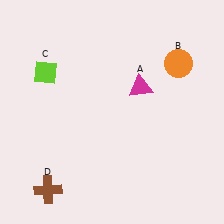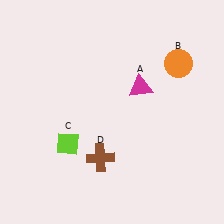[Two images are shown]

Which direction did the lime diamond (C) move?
The lime diamond (C) moved down.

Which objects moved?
The objects that moved are: the lime diamond (C), the brown cross (D).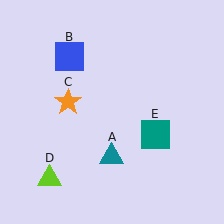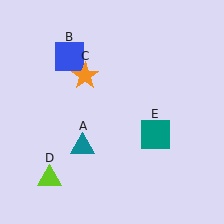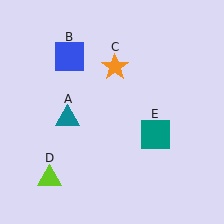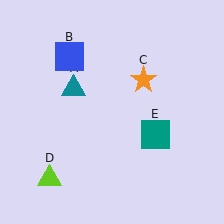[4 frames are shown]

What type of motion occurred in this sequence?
The teal triangle (object A), orange star (object C) rotated clockwise around the center of the scene.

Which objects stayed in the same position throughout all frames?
Blue square (object B) and lime triangle (object D) and teal square (object E) remained stationary.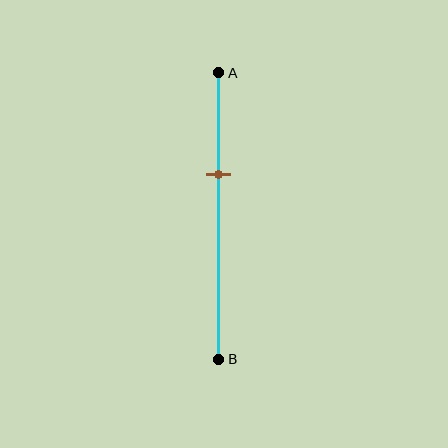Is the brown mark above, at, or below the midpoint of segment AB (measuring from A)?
The brown mark is above the midpoint of segment AB.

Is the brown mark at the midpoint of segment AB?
No, the mark is at about 35% from A, not at the 50% midpoint.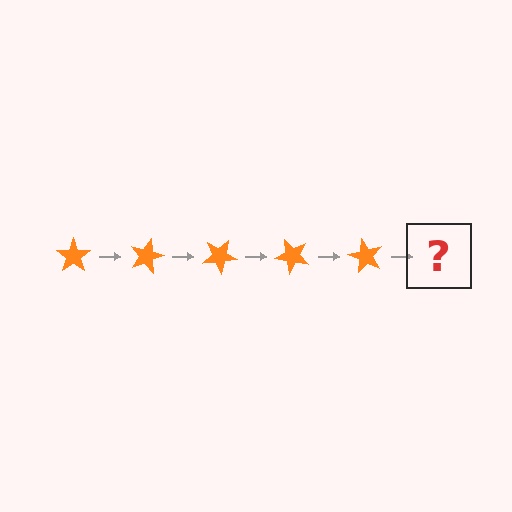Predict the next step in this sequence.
The next step is an orange star rotated 75 degrees.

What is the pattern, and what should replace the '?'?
The pattern is that the star rotates 15 degrees each step. The '?' should be an orange star rotated 75 degrees.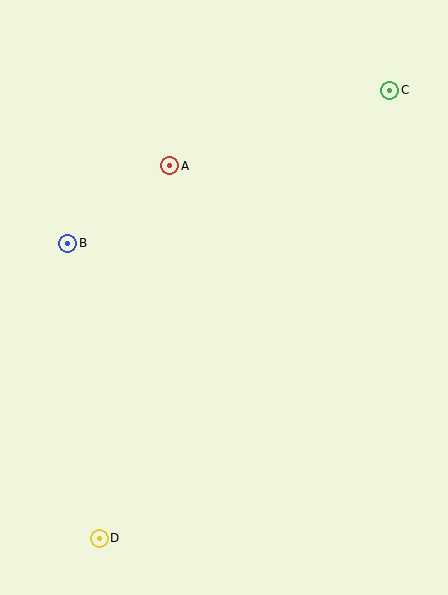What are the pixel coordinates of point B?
Point B is at (68, 243).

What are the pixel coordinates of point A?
Point A is at (170, 166).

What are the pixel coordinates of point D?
Point D is at (99, 538).